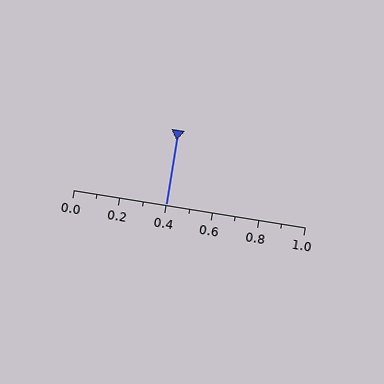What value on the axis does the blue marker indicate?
The marker indicates approximately 0.4.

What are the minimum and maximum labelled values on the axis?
The axis runs from 0.0 to 1.0.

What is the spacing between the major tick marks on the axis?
The major ticks are spaced 0.2 apart.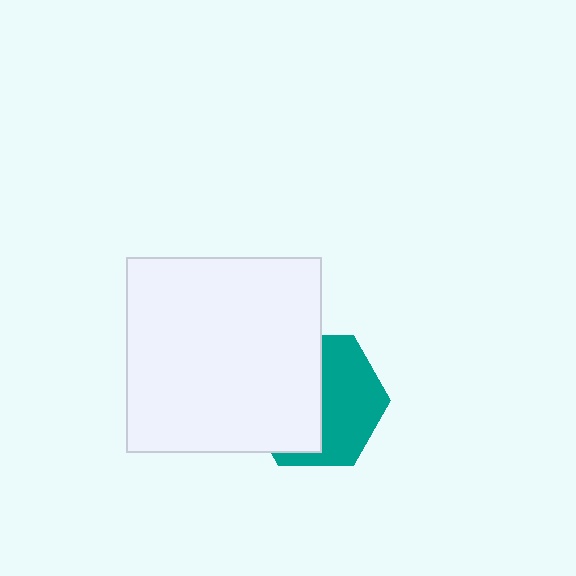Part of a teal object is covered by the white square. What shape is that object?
It is a hexagon.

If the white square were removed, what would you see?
You would see the complete teal hexagon.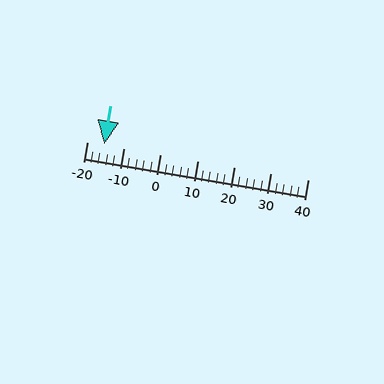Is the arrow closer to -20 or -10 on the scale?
The arrow is closer to -20.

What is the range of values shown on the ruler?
The ruler shows values from -20 to 40.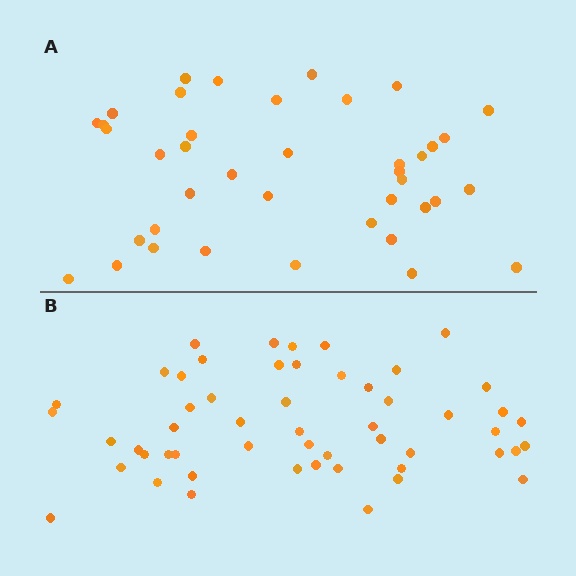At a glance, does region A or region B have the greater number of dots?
Region B (the bottom region) has more dots.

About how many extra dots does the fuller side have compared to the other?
Region B has approximately 15 more dots than region A.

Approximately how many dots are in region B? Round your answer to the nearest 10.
About 50 dots. (The exact count is 53, which rounds to 50.)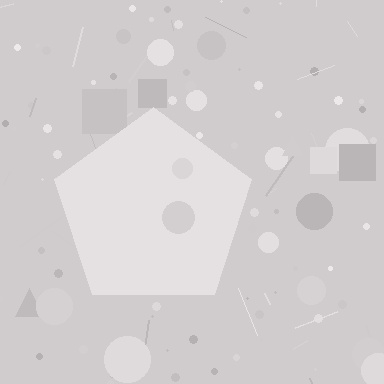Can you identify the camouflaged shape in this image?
The camouflaged shape is a pentagon.